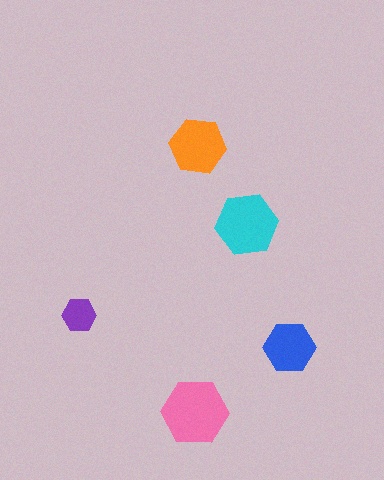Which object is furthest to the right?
The blue hexagon is rightmost.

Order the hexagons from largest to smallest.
the pink one, the cyan one, the orange one, the blue one, the purple one.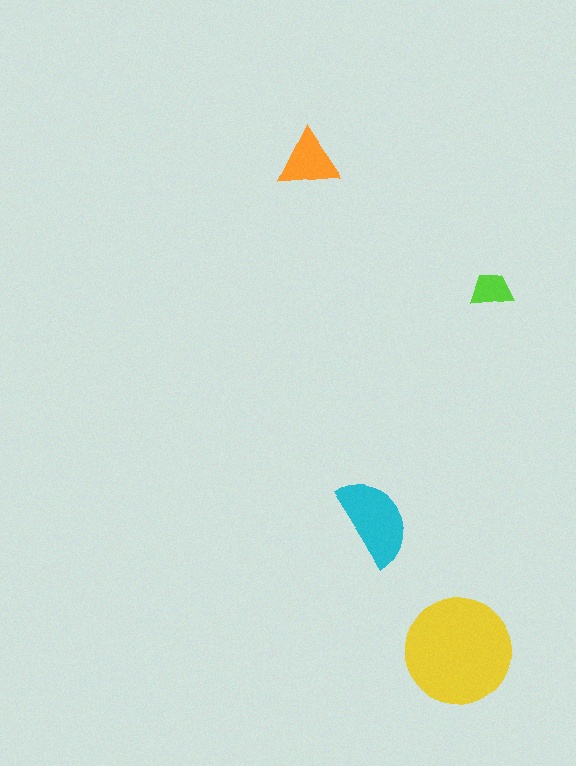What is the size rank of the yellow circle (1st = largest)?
1st.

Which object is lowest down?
The yellow circle is bottommost.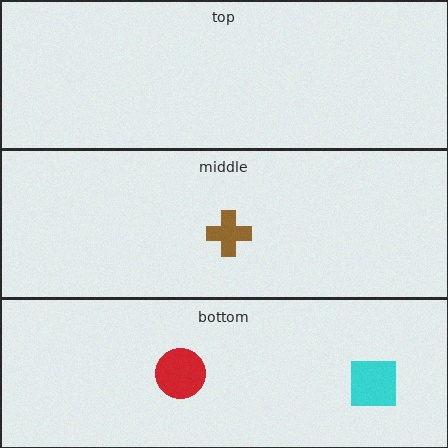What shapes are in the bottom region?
The red circle, the cyan square.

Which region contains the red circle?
The bottom region.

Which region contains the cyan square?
The bottom region.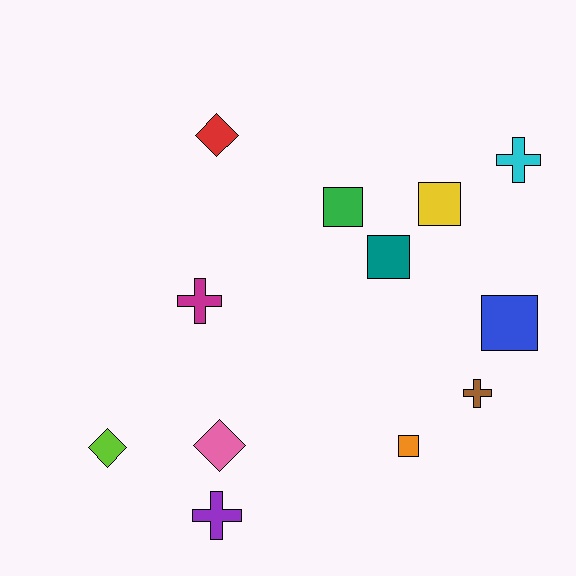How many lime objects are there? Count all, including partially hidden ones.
There is 1 lime object.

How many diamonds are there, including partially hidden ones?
There are 3 diamonds.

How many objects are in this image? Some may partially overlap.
There are 12 objects.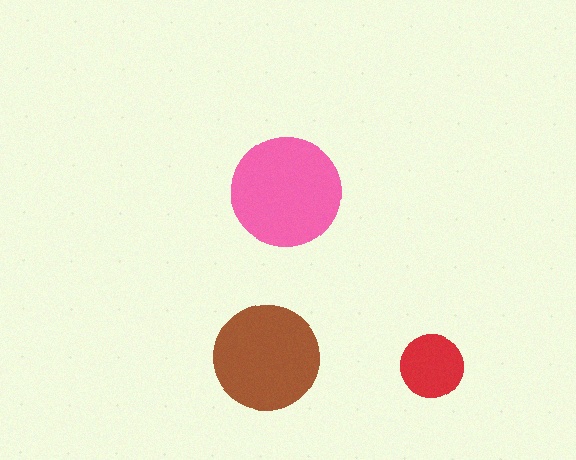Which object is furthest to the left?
The brown circle is leftmost.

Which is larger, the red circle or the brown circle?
The brown one.